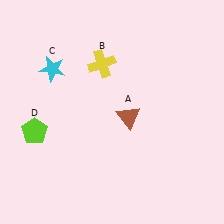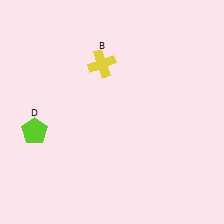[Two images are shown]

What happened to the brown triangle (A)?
The brown triangle (A) was removed in Image 2. It was in the bottom-right area of Image 1.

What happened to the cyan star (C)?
The cyan star (C) was removed in Image 2. It was in the top-left area of Image 1.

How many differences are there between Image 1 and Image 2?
There are 2 differences between the two images.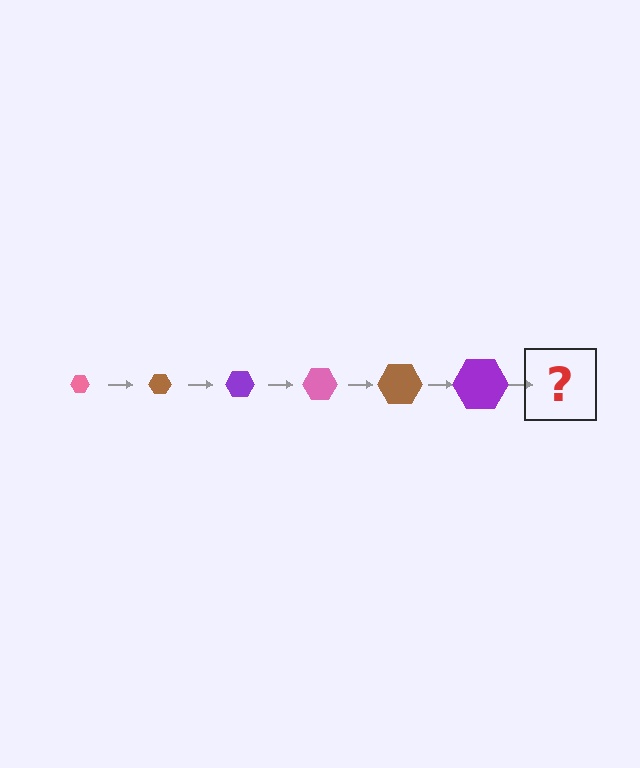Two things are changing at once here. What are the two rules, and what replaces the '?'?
The two rules are that the hexagon grows larger each step and the color cycles through pink, brown, and purple. The '?' should be a pink hexagon, larger than the previous one.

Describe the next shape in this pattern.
It should be a pink hexagon, larger than the previous one.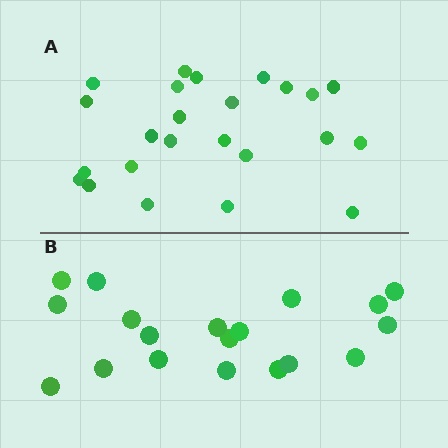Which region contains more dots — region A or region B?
Region A (the top region) has more dots.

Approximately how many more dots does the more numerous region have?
Region A has about 5 more dots than region B.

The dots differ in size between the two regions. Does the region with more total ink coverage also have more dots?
No. Region B has more total ink coverage because its dots are larger, but region A actually contains more individual dots. Total area can be misleading — the number of items is what matters here.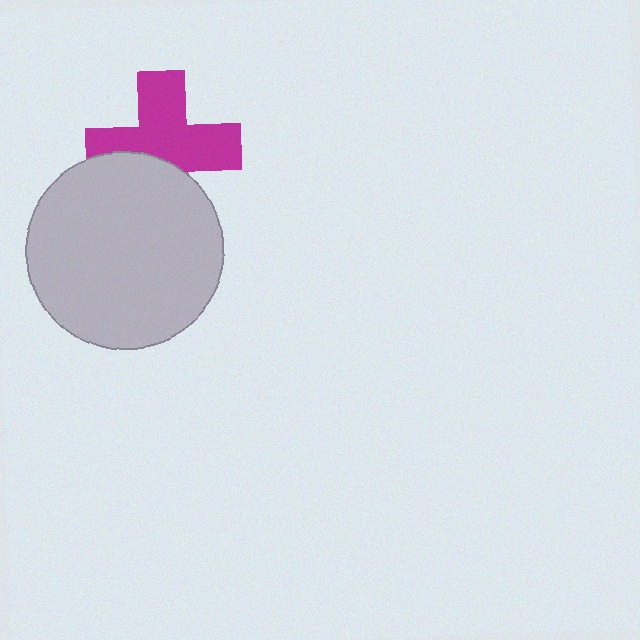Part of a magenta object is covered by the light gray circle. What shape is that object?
It is a cross.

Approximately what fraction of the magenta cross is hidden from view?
Roughly 35% of the magenta cross is hidden behind the light gray circle.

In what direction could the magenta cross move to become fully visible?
The magenta cross could move up. That would shift it out from behind the light gray circle entirely.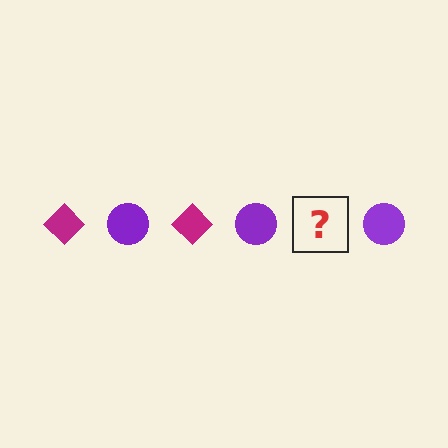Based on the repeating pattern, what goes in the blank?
The blank should be a magenta diamond.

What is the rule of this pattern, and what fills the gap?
The rule is that the pattern alternates between magenta diamond and purple circle. The gap should be filled with a magenta diamond.